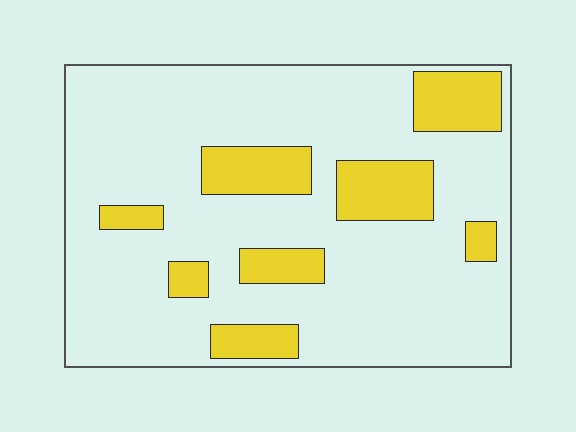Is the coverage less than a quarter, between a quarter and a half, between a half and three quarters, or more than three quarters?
Less than a quarter.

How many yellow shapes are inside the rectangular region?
8.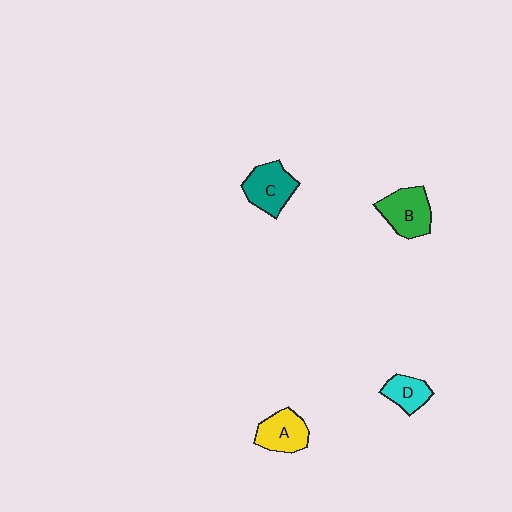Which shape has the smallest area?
Shape D (cyan).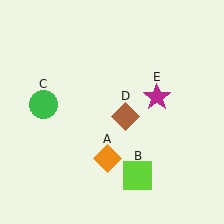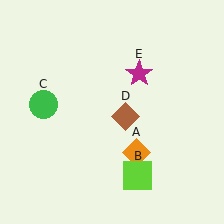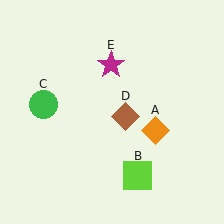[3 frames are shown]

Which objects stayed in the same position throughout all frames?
Lime square (object B) and green circle (object C) and brown diamond (object D) remained stationary.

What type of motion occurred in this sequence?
The orange diamond (object A), magenta star (object E) rotated counterclockwise around the center of the scene.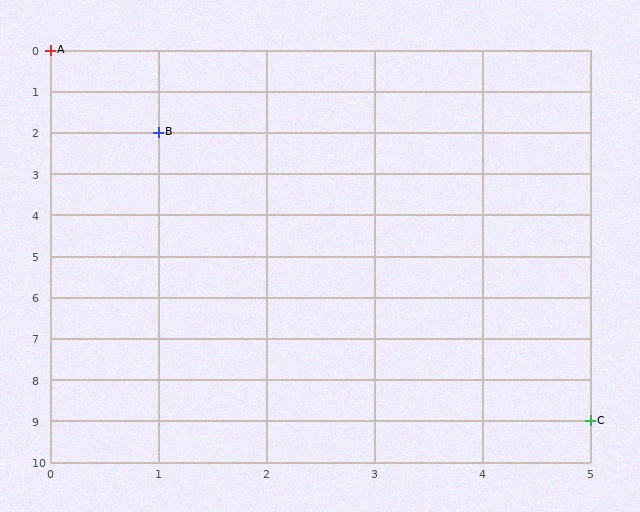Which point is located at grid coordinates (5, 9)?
Point C is at (5, 9).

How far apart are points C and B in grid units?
Points C and B are 4 columns and 7 rows apart (about 8.1 grid units diagonally).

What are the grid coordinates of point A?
Point A is at grid coordinates (0, 0).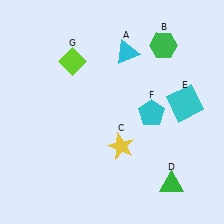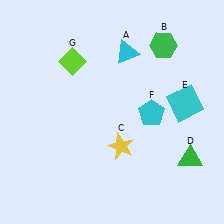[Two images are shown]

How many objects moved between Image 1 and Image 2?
1 object moved between the two images.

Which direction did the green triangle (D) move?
The green triangle (D) moved up.